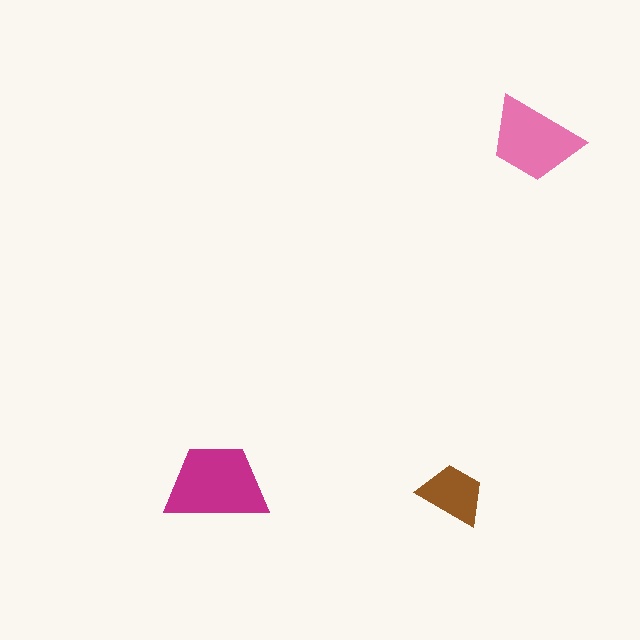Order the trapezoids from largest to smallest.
the magenta one, the pink one, the brown one.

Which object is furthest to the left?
The magenta trapezoid is leftmost.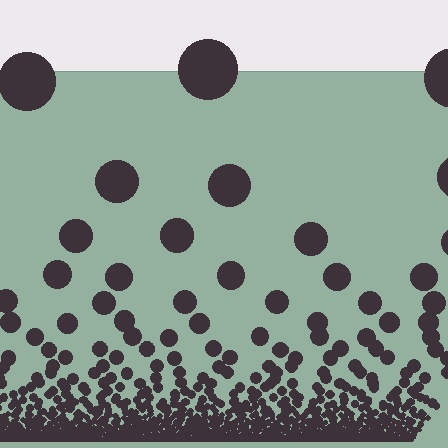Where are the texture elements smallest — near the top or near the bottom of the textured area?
Near the bottom.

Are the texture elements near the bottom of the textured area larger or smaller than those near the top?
Smaller. The gradient is inverted — elements near the bottom are smaller and denser.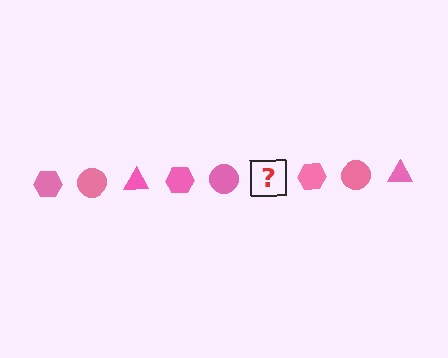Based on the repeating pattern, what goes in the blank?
The blank should be a pink triangle.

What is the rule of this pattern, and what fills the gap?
The rule is that the pattern cycles through hexagon, circle, triangle shapes in pink. The gap should be filled with a pink triangle.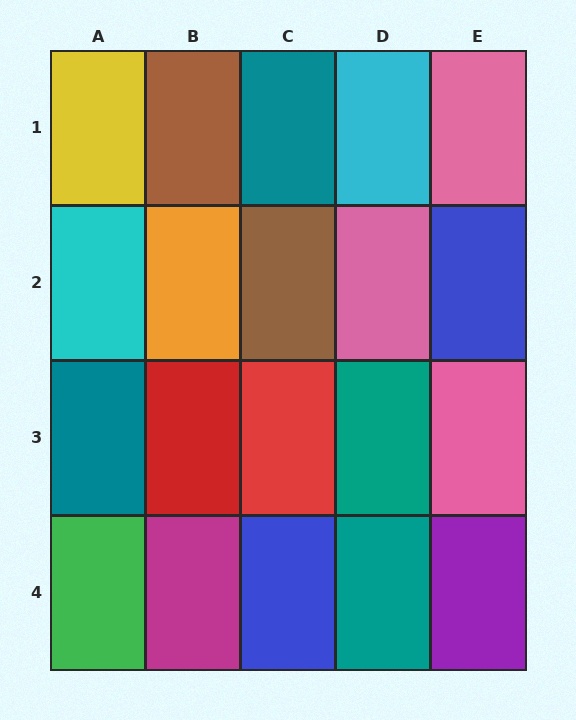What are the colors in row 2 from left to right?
Cyan, orange, brown, pink, blue.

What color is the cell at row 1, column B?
Brown.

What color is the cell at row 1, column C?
Teal.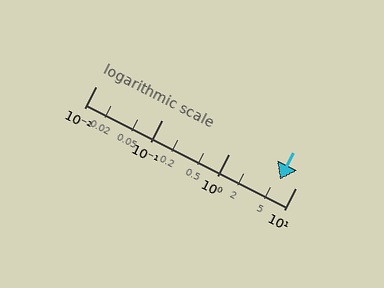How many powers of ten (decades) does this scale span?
The scale spans 3 decades, from 0.01 to 10.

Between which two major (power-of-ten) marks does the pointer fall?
The pointer is between 1 and 10.